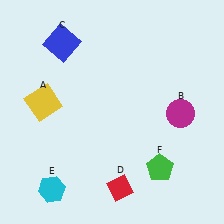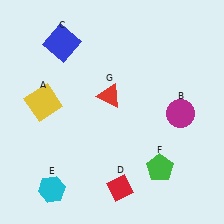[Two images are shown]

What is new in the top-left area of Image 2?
A red triangle (G) was added in the top-left area of Image 2.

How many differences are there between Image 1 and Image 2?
There is 1 difference between the two images.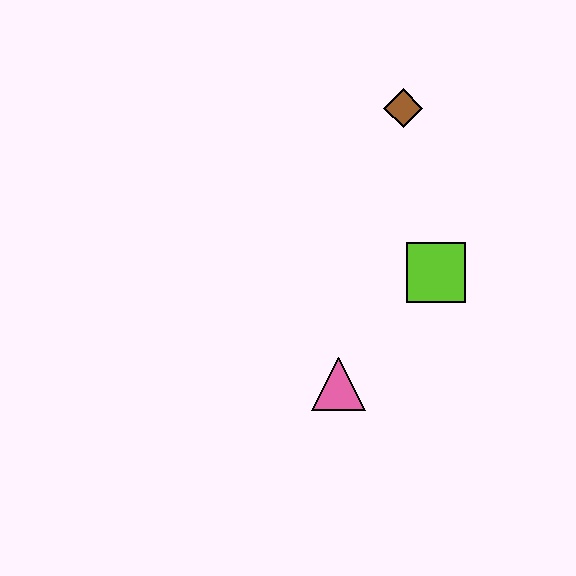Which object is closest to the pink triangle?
The lime square is closest to the pink triangle.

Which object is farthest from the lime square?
The brown diamond is farthest from the lime square.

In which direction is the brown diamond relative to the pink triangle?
The brown diamond is above the pink triangle.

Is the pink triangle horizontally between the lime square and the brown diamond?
No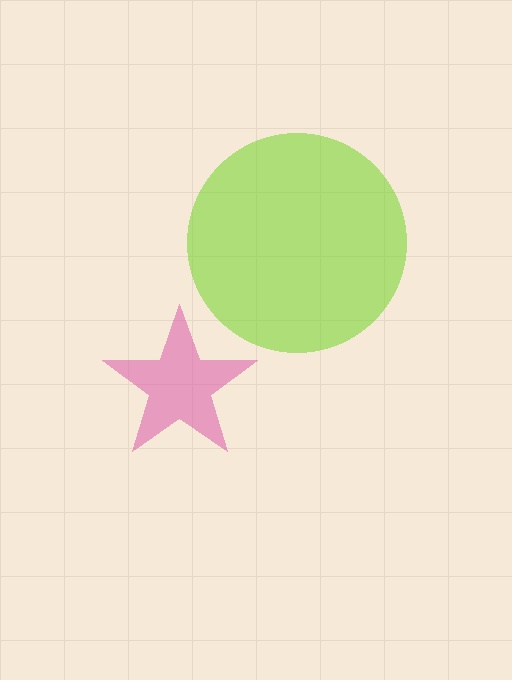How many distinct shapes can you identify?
There are 2 distinct shapes: a pink star, a lime circle.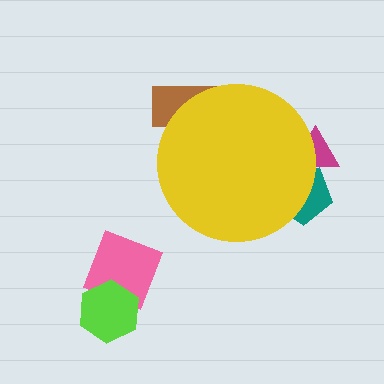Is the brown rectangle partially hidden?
Yes, the brown rectangle is partially hidden behind the yellow circle.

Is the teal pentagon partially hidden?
Yes, the teal pentagon is partially hidden behind the yellow circle.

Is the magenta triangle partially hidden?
Yes, the magenta triangle is partially hidden behind the yellow circle.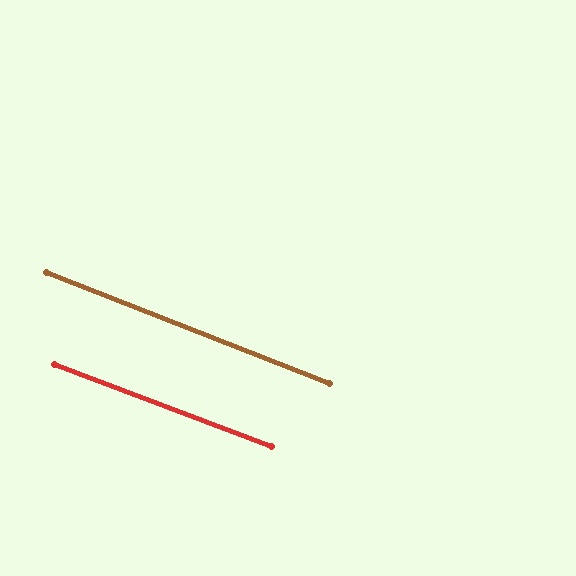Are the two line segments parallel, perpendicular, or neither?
Parallel — their directions differ by only 0.9°.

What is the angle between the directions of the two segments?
Approximately 1 degree.